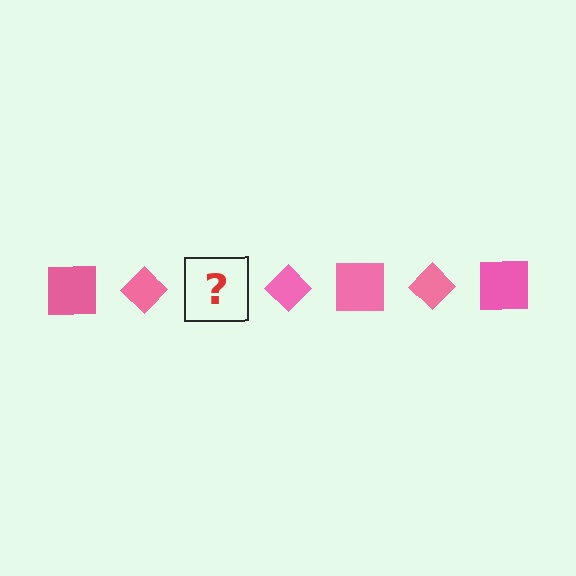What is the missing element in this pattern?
The missing element is a pink square.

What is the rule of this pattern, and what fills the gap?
The rule is that the pattern cycles through square, diamond shapes in pink. The gap should be filled with a pink square.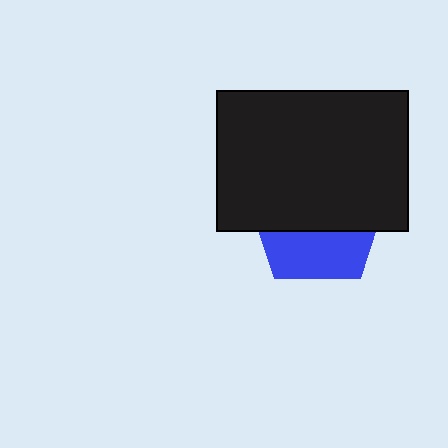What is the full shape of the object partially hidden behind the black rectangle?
The partially hidden object is a blue pentagon.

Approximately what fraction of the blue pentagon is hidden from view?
Roughly 62% of the blue pentagon is hidden behind the black rectangle.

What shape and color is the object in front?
The object in front is a black rectangle.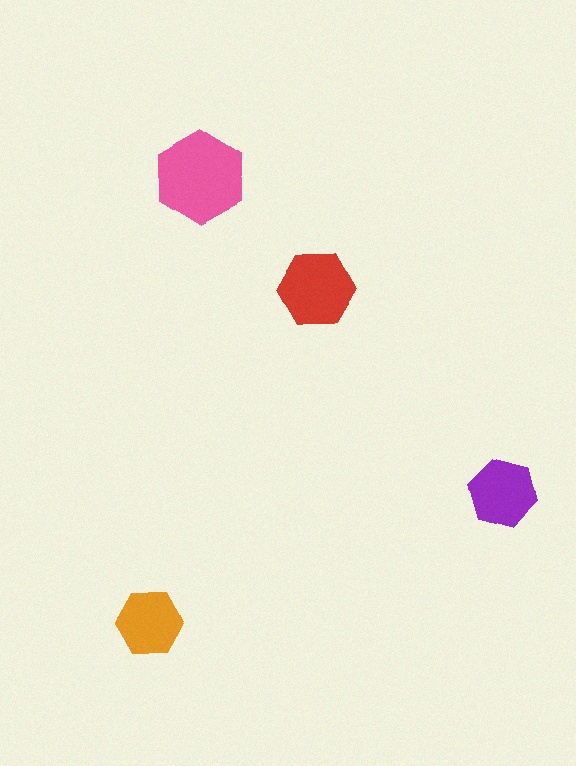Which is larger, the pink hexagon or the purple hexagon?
The pink one.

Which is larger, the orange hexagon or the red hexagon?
The red one.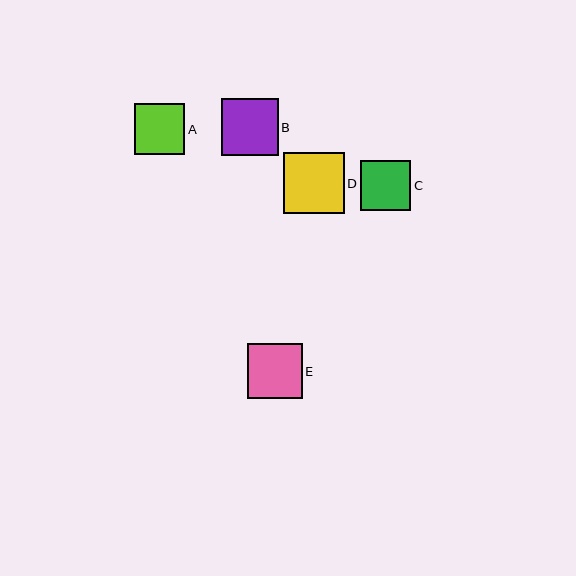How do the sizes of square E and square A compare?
Square E and square A are approximately the same size.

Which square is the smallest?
Square C is the smallest with a size of approximately 50 pixels.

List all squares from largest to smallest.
From largest to smallest: D, B, E, A, C.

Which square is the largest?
Square D is the largest with a size of approximately 61 pixels.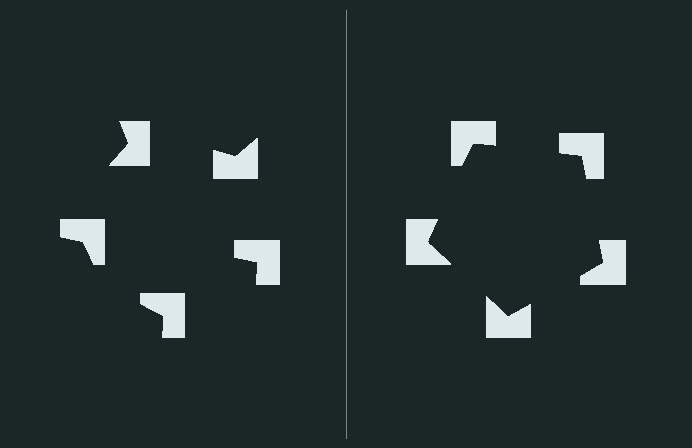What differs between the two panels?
The notched squares are positioned identically on both sides; only the wedge orientations differ. On the right they align to a pentagon; on the left they are misaligned.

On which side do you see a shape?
An illusory pentagon appears on the right side. On the left side the wedge cuts are rotated, so no coherent shape forms.